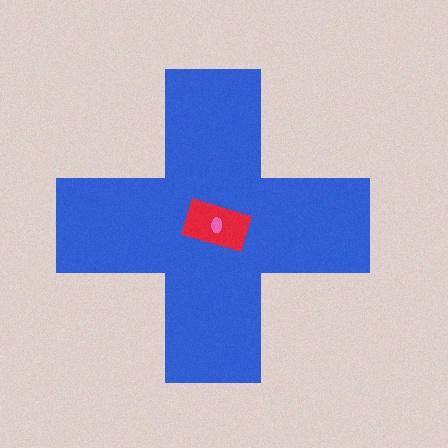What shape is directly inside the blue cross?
The red rectangle.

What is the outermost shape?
The blue cross.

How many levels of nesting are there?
3.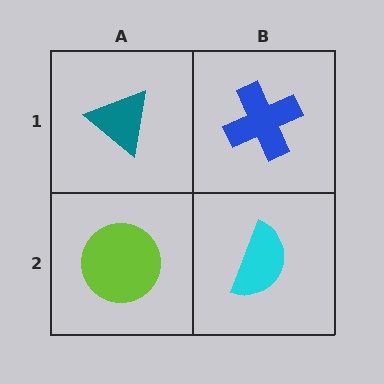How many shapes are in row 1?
2 shapes.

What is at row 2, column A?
A lime circle.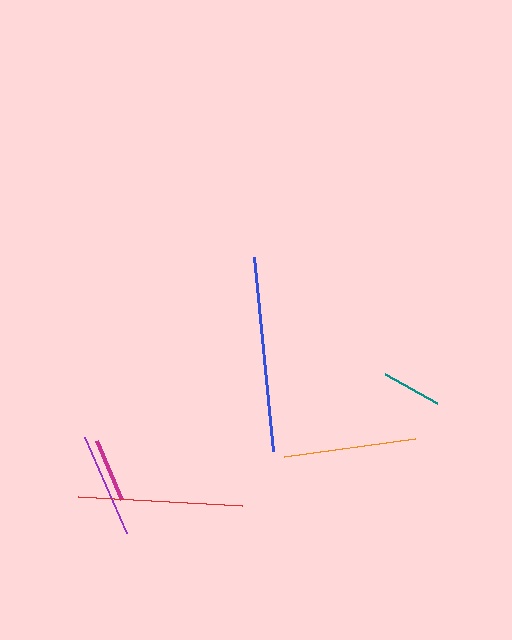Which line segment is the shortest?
The teal line is the shortest at approximately 60 pixels.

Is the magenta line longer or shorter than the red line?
The red line is longer than the magenta line.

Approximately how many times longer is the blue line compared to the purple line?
The blue line is approximately 1.9 times the length of the purple line.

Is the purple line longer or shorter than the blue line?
The blue line is longer than the purple line.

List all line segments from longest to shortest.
From longest to shortest: blue, red, orange, purple, magenta, teal.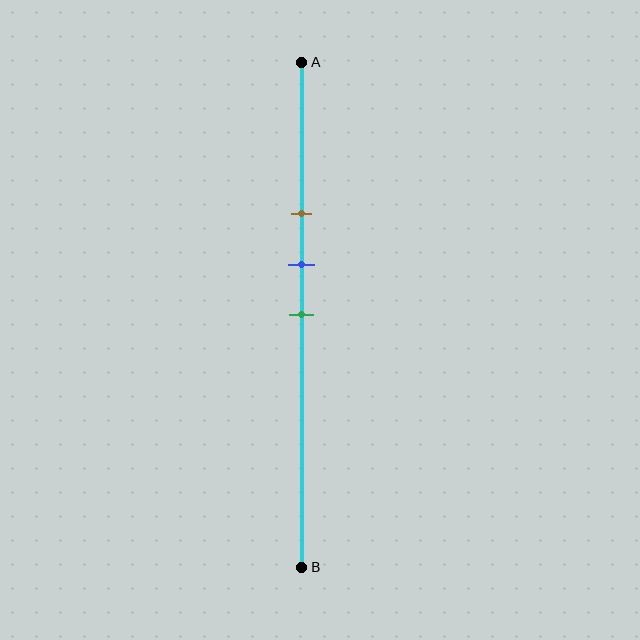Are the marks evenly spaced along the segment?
Yes, the marks are approximately evenly spaced.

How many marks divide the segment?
There are 3 marks dividing the segment.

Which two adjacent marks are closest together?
The blue and green marks are the closest adjacent pair.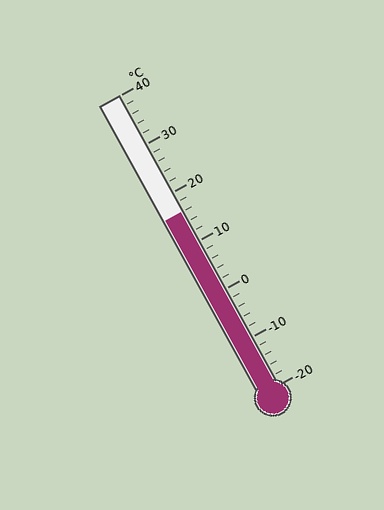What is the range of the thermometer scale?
The thermometer scale ranges from -20°C to 40°C.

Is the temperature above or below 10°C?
The temperature is above 10°C.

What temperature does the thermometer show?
The thermometer shows approximately 16°C.